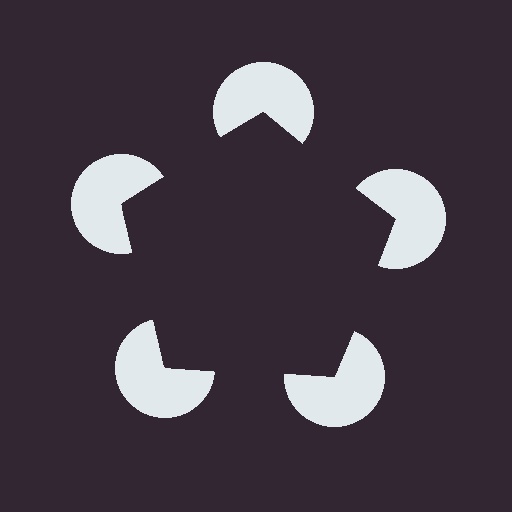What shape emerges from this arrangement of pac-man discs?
An illusory pentagon — its edges are inferred from the aligned wedge cuts in the pac-man discs, not physically drawn.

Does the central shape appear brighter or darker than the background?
It typically appears slightly darker than the background, even though no actual brightness change is drawn.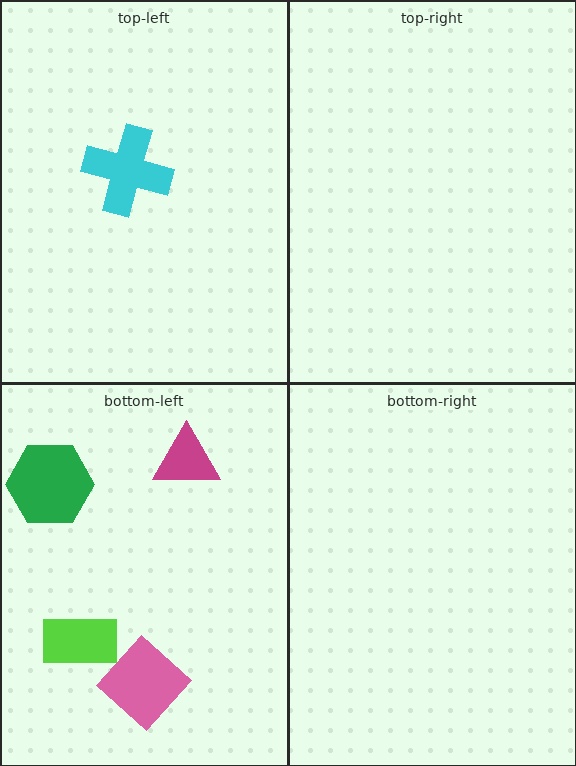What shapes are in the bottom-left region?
The green hexagon, the lime rectangle, the magenta triangle, the pink diamond.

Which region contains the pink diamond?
The bottom-left region.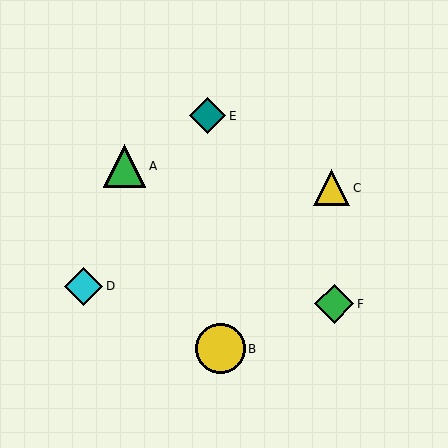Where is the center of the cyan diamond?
The center of the cyan diamond is at (84, 286).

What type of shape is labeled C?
Shape C is a yellow triangle.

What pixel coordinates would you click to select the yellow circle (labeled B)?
Click at (220, 349) to select the yellow circle B.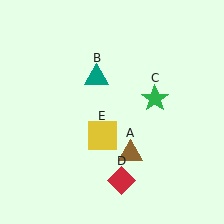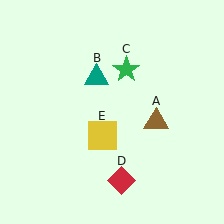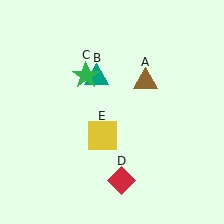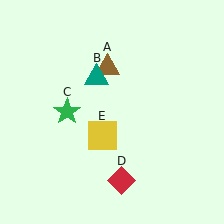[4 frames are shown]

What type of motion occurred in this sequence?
The brown triangle (object A), green star (object C) rotated counterclockwise around the center of the scene.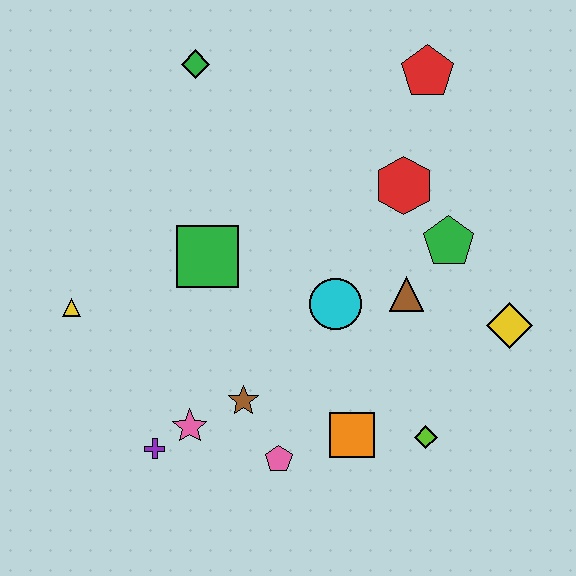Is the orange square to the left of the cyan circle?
No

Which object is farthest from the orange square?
The green diamond is farthest from the orange square.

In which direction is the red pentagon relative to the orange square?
The red pentagon is above the orange square.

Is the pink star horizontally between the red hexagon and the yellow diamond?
No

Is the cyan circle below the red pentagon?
Yes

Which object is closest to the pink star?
The purple cross is closest to the pink star.